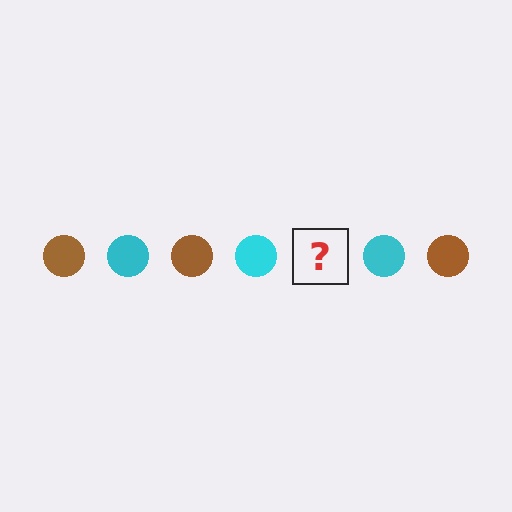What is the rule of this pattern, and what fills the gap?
The rule is that the pattern cycles through brown, cyan circles. The gap should be filled with a brown circle.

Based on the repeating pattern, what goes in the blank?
The blank should be a brown circle.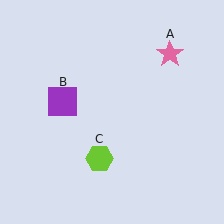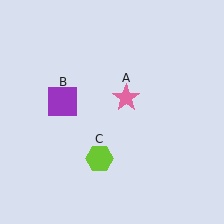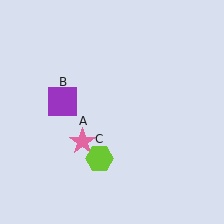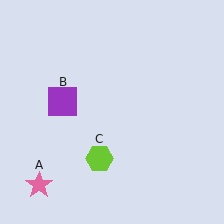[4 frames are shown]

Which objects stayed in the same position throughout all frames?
Purple square (object B) and lime hexagon (object C) remained stationary.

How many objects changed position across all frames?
1 object changed position: pink star (object A).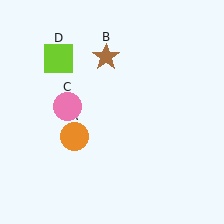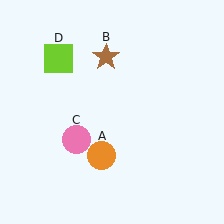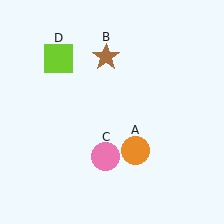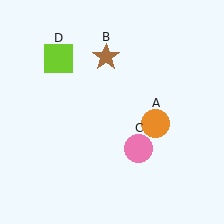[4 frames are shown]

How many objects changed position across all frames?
2 objects changed position: orange circle (object A), pink circle (object C).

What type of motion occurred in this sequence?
The orange circle (object A), pink circle (object C) rotated counterclockwise around the center of the scene.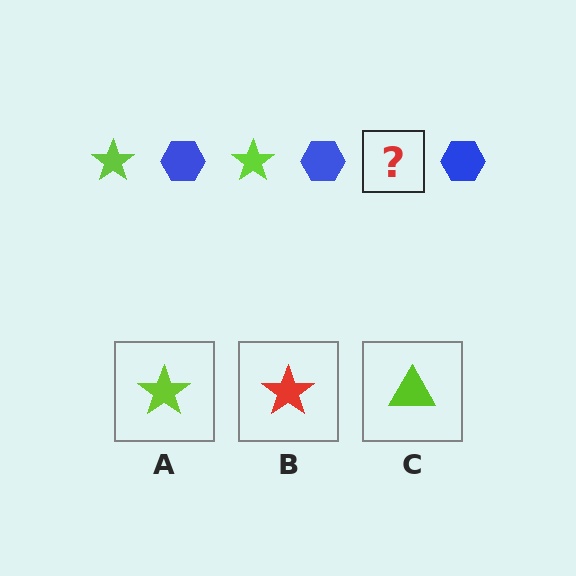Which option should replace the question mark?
Option A.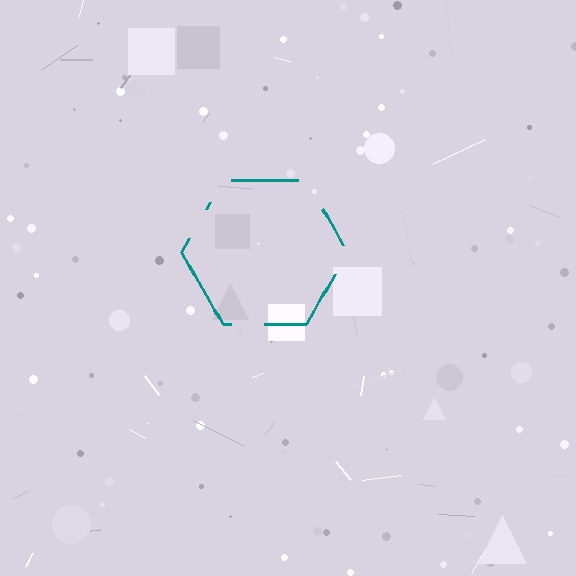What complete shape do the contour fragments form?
The contour fragments form a hexagon.